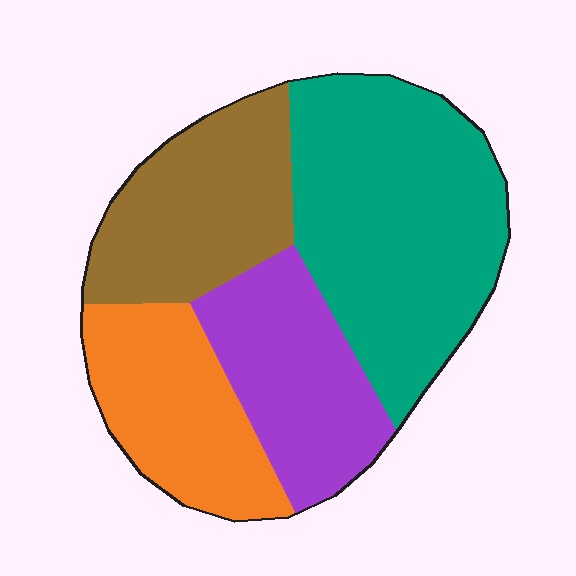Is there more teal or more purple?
Teal.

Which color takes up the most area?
Teal, at roughly 40%.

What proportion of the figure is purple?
Purple covers roughly 20% of the figure.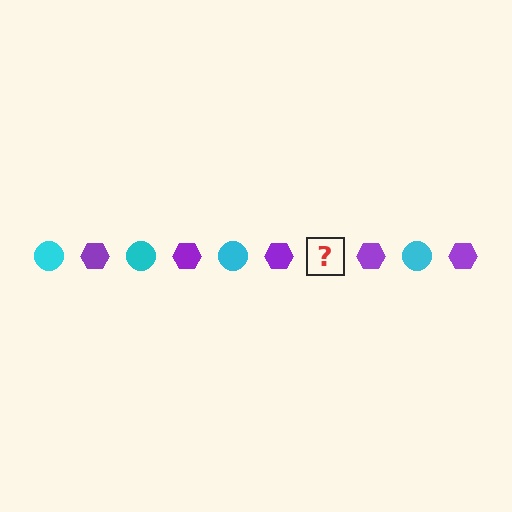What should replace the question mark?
The question mark should be replaced with a cyan circle.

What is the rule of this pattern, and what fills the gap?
The rule is that the pattern alternates between cyan circle and purple hexagon. The gap should be filled with a cyan circle.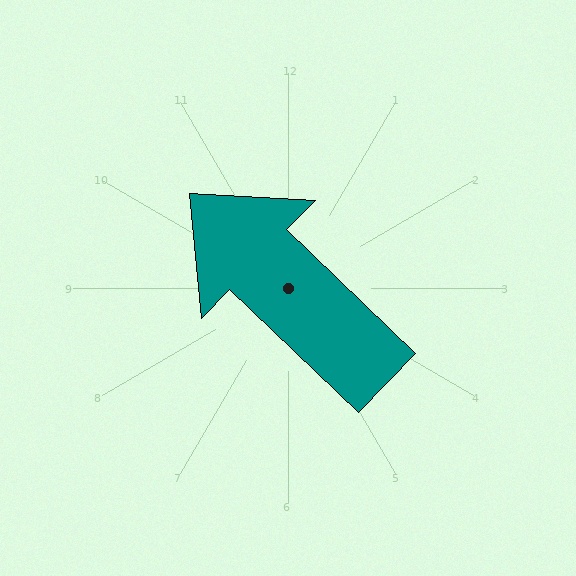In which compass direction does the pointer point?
Northwest.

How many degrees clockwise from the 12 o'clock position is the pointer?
Approximately 314 degrees.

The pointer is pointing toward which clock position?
Roughly 10 o'clock.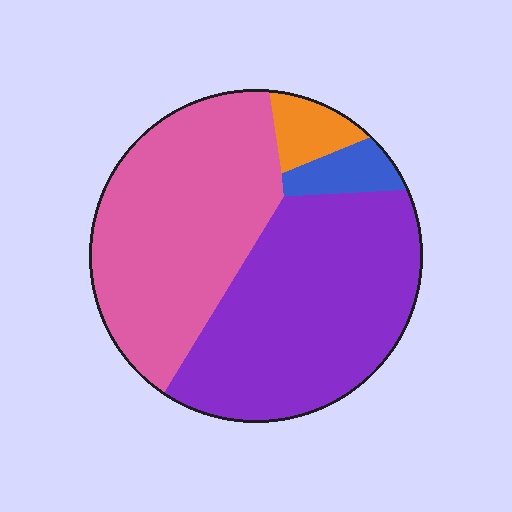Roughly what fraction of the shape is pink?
Pink covers 43% of the shape.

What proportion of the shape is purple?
Purple takes up about one half (1/2) of the shape.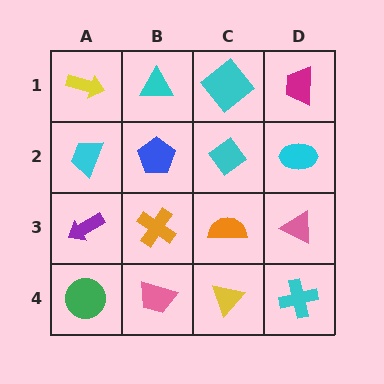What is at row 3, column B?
An orange cross.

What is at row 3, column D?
A pink triangle.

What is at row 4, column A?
A green circle.